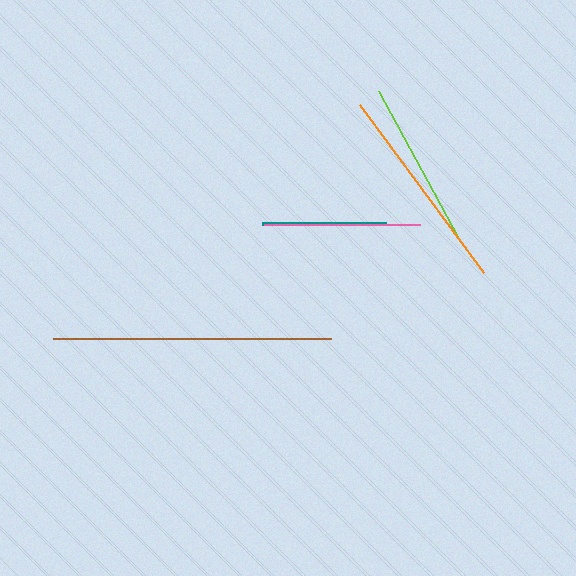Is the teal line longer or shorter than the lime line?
The lime line is longer than the teal line.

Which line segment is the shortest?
The teal line is the shortest at approximately 124 pixels.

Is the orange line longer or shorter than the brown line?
The brown line is longer than the orange line.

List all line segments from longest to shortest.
From longest to shortest: brown, orange, lime, pink, teal.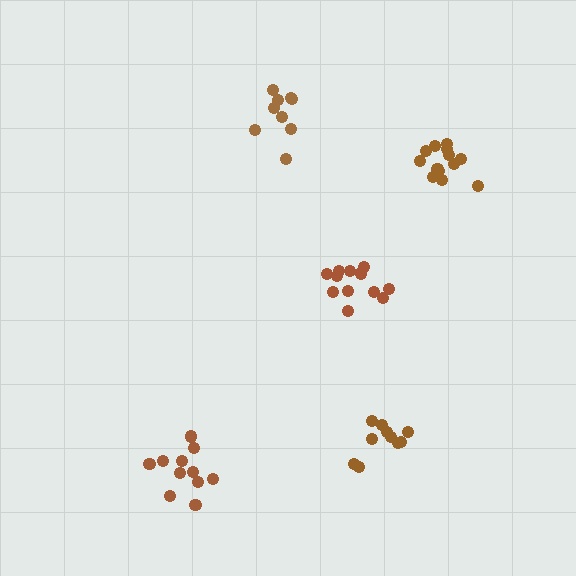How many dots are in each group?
Group 1: 12 dots, Group 2: 10 dots, Group 3: 9 dots, Group 4: 11 dots, Group 5: 14 dots (56 total).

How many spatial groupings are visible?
There are 5 spatial groupings.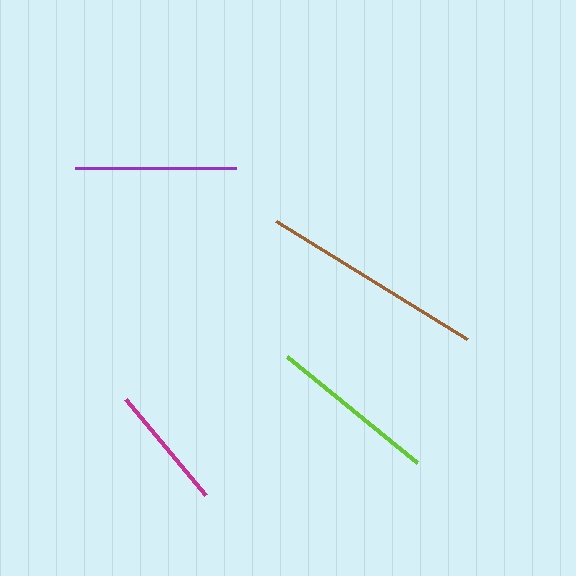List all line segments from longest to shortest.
From longest to shortest: brown, lime, purple, magenta.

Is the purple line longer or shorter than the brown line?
The brown line is longer than the purple line.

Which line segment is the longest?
The brown line is the longest at approximately 224 pixels.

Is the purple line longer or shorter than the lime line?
The lime line is longer than the purple line.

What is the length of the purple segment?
The purple segment is approximately 161 pixels long.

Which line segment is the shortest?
The magenta line is the shortest at approximately 124 pixels.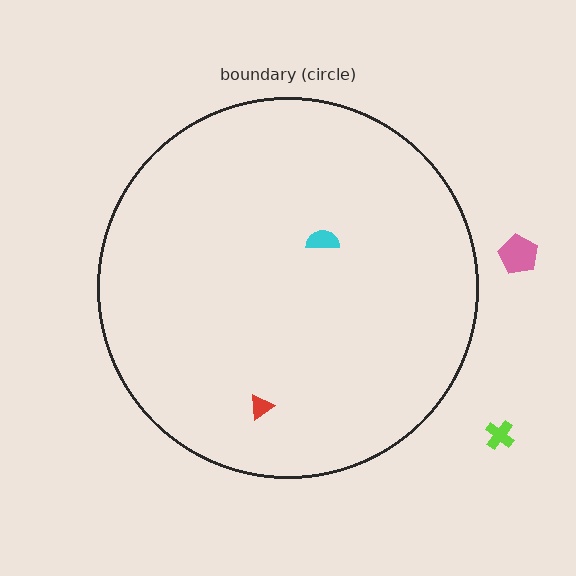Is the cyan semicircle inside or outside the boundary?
Inside.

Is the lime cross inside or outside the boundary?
Outside.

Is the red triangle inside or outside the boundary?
Inside.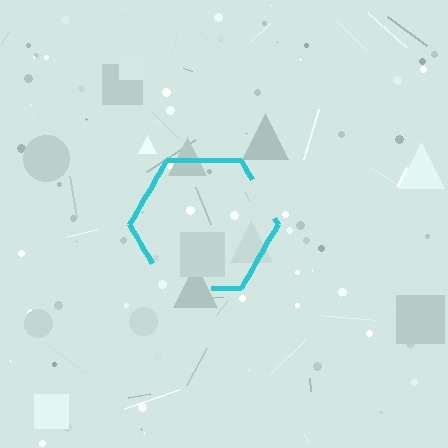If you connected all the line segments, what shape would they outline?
They would outline a hexagon.